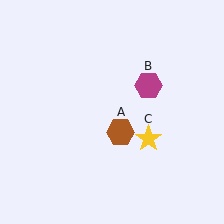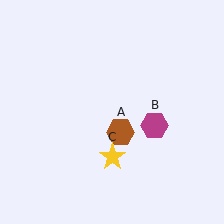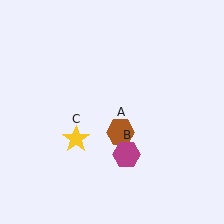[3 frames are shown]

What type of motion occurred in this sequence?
The magenta hexagon (object B), yellow star (object C) rotated clockwise around the center of the scene.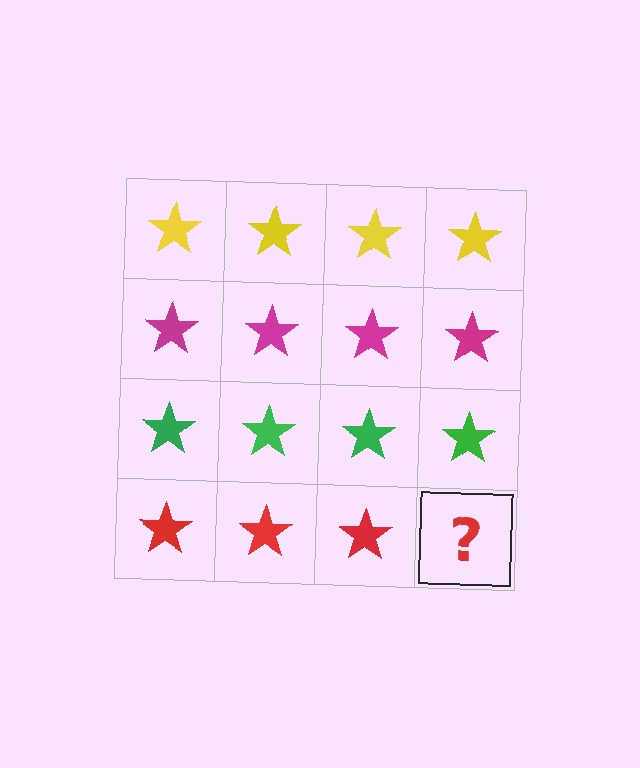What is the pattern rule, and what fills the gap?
The rule is that each row has a consistent color. The gap should be filled with a red star.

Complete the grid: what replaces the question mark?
The question mark should be replaced with a red star.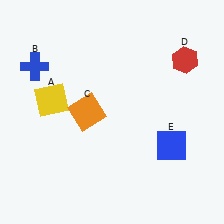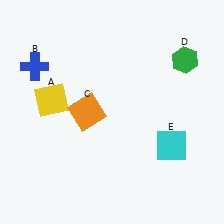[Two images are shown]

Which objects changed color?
D changed from red to green. E changed from blue to cyan.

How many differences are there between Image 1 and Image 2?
There are 2 differences between the two images.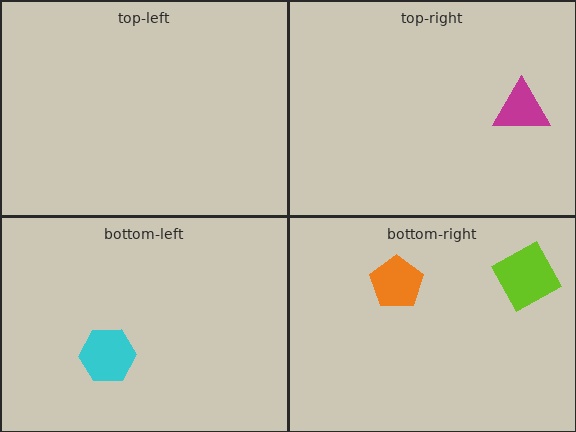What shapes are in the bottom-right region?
The orange pentagon, the lime square.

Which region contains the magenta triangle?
The top-right region.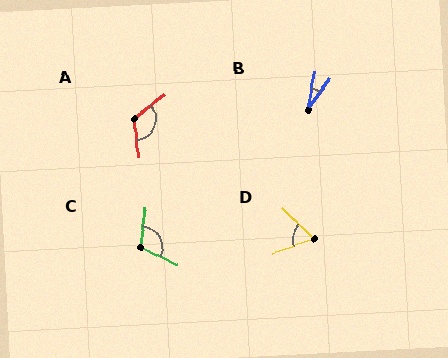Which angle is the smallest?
B, at approximately 26 degrees.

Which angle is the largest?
A, at approximately 123 degrees.